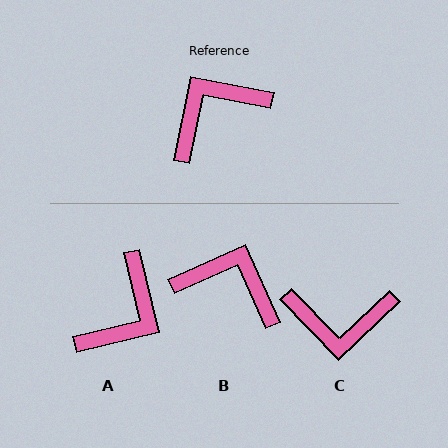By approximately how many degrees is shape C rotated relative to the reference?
Approximately 145 degrees counter-clockwise.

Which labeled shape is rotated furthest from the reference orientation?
A, about 155 degrees away.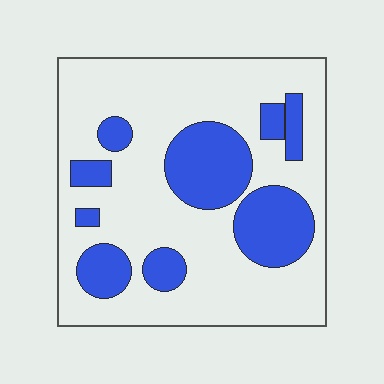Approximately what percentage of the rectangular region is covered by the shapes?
Approximately 30%.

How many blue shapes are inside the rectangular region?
9.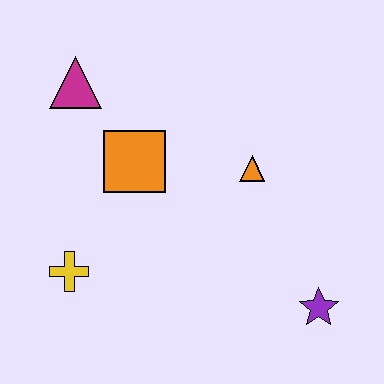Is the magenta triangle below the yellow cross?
No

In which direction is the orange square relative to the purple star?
The orange square is to the left of the purple star.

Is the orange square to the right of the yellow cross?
Yes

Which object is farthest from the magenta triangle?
The purple star is farthest from the magenta triangle.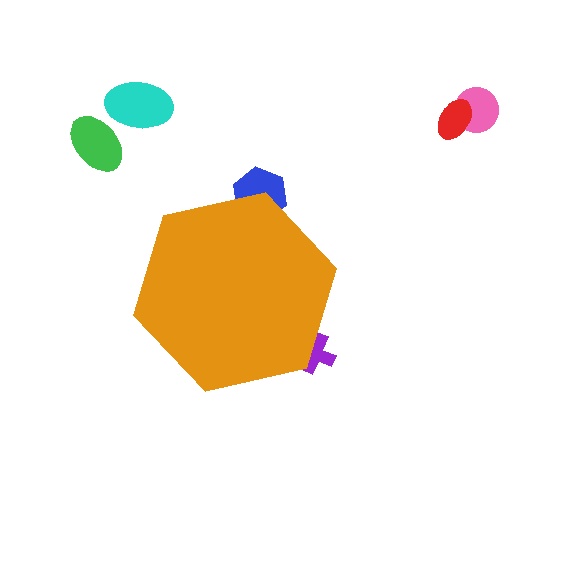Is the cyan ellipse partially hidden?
No, the cyan ellipse is fully visible.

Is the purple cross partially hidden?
Yes, the purple cross is partially hidden behind the orange hexagon.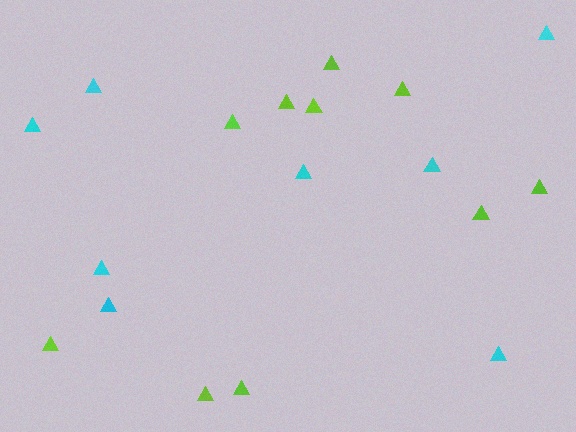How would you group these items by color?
There are 2 groups: one group of lime triangles (10) and one group of cyan triangles (8).